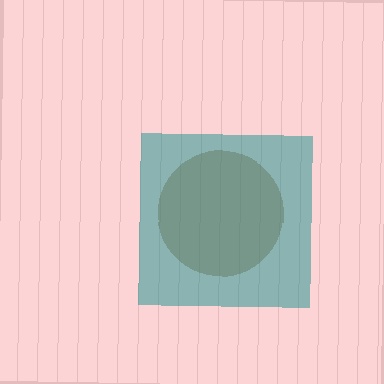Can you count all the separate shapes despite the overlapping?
Yes, there are 2 separate shapes.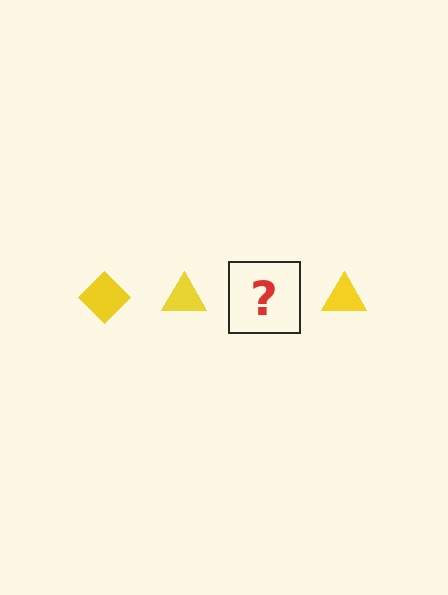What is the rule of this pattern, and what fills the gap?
The rule is that the pattern cycles through diamond, triangle shapes in yellow. The gap should be filled with a yellow diamond.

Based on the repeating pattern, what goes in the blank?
The blank should be a yellow diamond.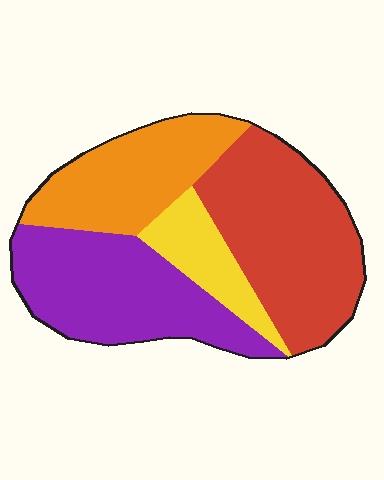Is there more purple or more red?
Red.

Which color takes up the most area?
Red, at roughly 35%.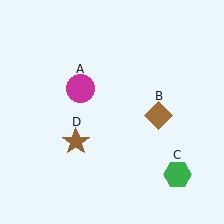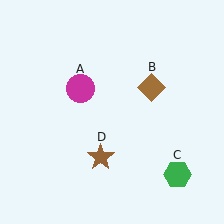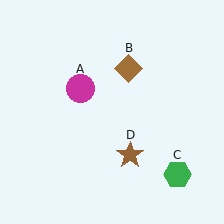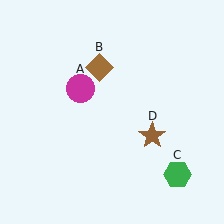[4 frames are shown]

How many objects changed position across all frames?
2 objects changed position: brown diamond (object B), brown star (object D).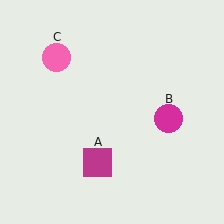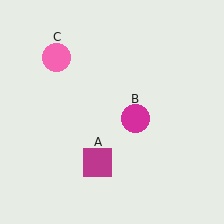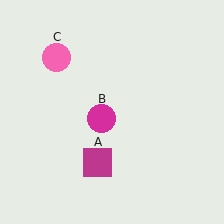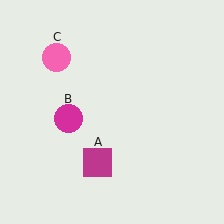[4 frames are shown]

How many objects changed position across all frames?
1 object changed position: magenta circle (object B).